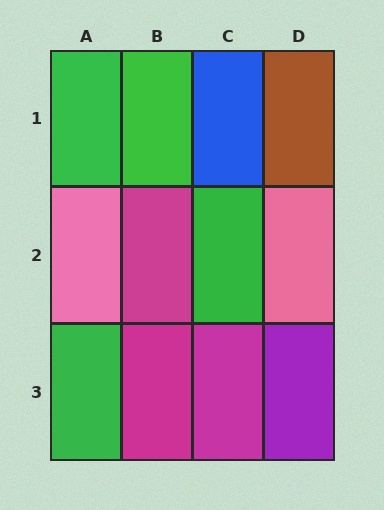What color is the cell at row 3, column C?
Magenta.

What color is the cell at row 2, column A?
Pink.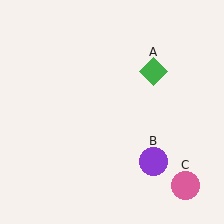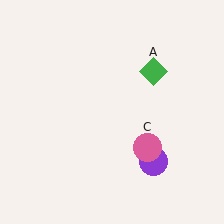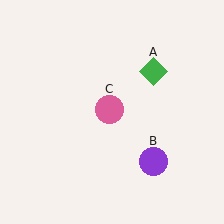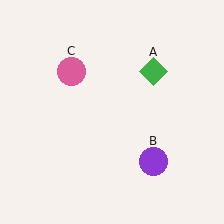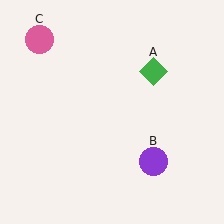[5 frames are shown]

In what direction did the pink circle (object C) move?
The pink circle (object C) moved up and to the left.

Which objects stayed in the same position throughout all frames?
Green diamond (object A) and purple circle (object B) remained stationary.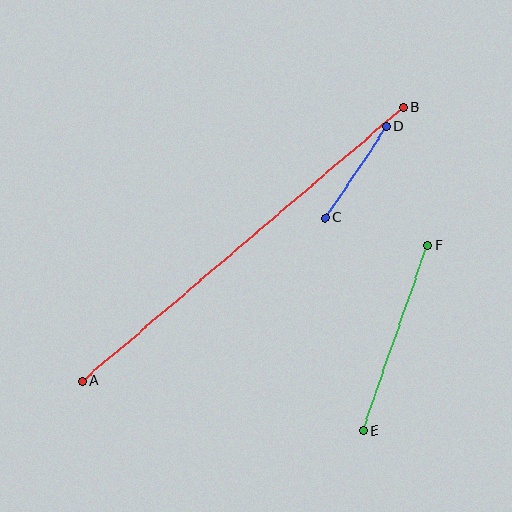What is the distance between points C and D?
The distance is approximately 110 pixels.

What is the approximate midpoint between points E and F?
The midpoint is at approximately (395, 338) pixels.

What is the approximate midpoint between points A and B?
The midpoint is at approximately (243, 244) pixels.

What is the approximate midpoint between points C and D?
The midpoint is at approximately (356, 172) pixels.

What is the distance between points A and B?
The distance is approximately 422 pixels.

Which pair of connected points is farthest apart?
Points A and B are farthest apart.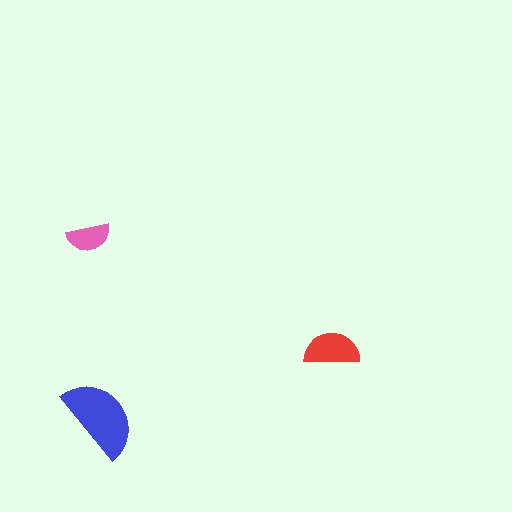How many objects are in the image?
There are 3 objects in the image.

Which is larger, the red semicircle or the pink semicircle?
The red one.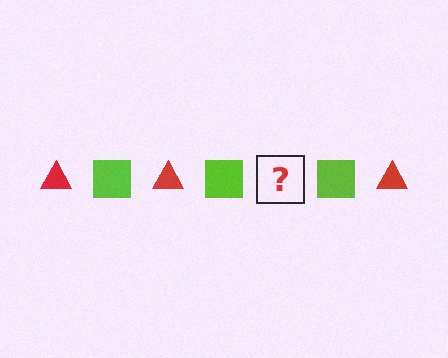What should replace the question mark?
The question mark should be replaced with a red triangle.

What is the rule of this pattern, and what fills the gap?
The rule is that the pattern alternates between red triangle and lime square. The gap should be filled with a red triangle.